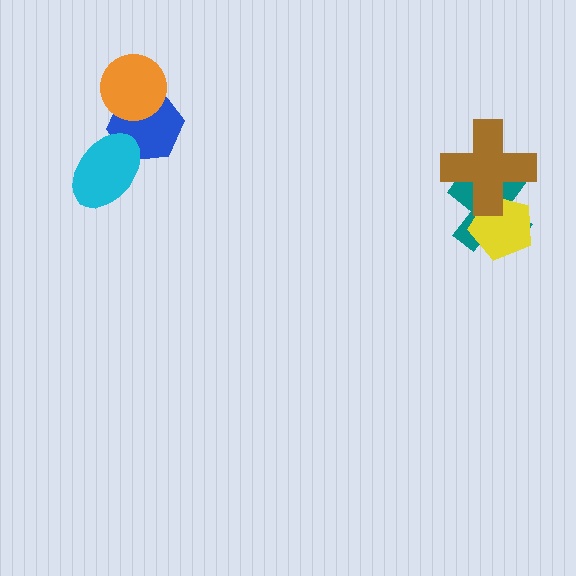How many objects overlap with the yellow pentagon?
2 objects overlap with the yellow pentagon.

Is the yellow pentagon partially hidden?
Yes, it is partially covered by another shape.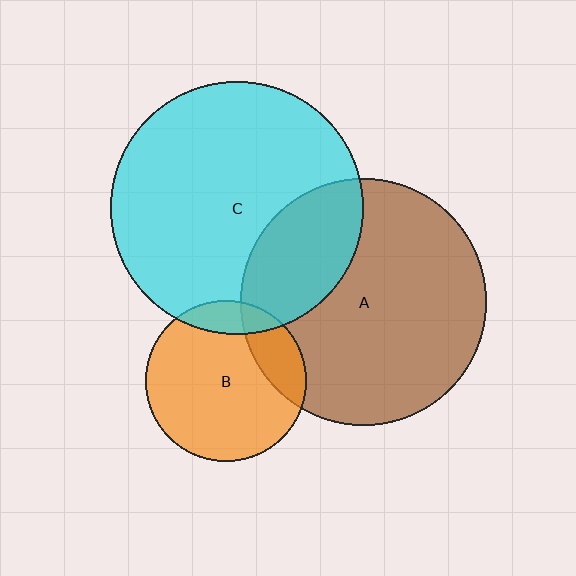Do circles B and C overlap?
Yes.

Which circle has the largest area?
Circle C (cyan).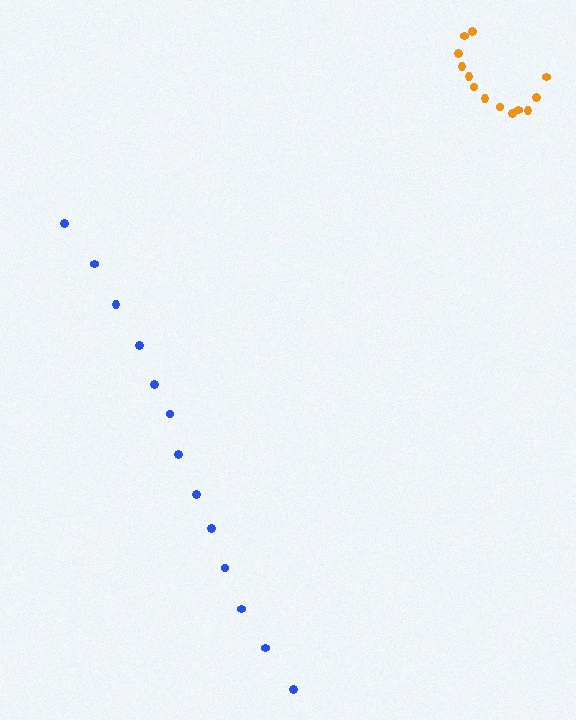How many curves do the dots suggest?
There are 2 distinct paths.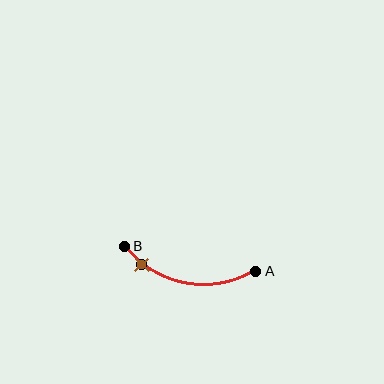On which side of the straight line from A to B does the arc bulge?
The arc bulges below the straight line connecting A and B.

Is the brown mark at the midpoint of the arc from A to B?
No. The brown mark lies on the arc but is closer to endpoint B. The arc midpoint would be at the point on the curve equidistant along the arc from both A and B.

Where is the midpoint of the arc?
The arc midpoint is the point on the curve farthest from the straight line joining A and B. It sits below that line.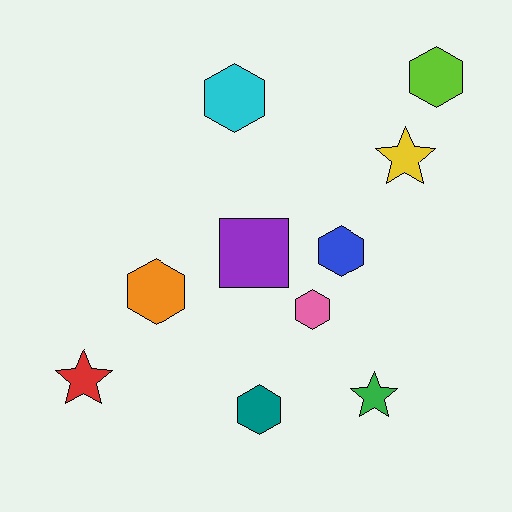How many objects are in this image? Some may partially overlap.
There are 10 objects.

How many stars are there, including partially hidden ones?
There are 3 stars.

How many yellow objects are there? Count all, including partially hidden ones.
There is 1 yellow object.